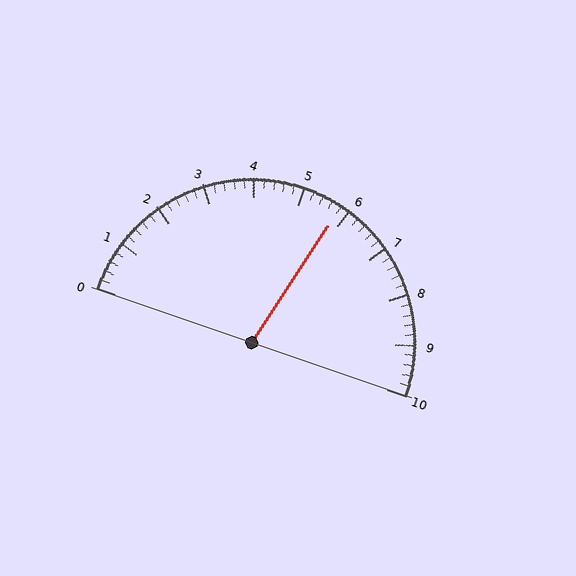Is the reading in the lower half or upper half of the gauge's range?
The reading is in the upper half of the range (0 to 10).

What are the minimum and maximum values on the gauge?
The gauge ranges from 0 to 10.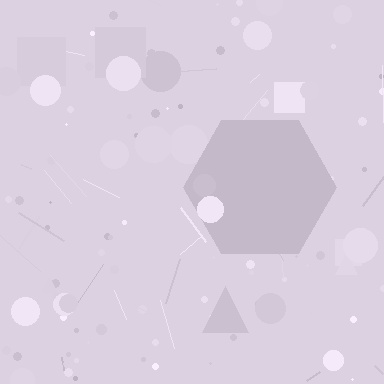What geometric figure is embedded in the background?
A hexagon is embedded in the background.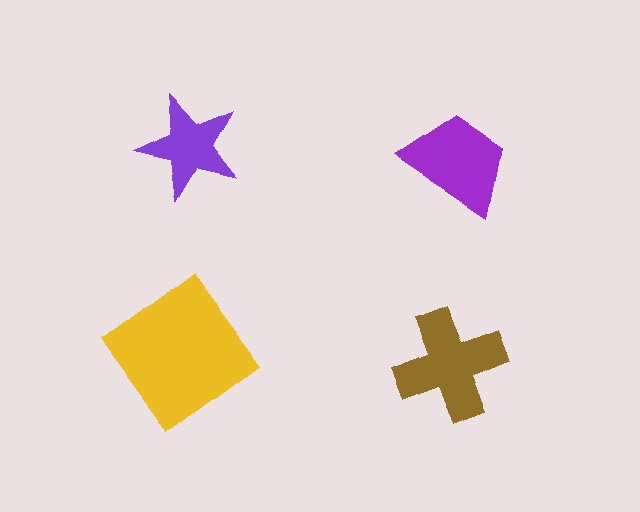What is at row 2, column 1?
A yellow diamond.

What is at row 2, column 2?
A brown cross.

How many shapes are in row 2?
2 shapes.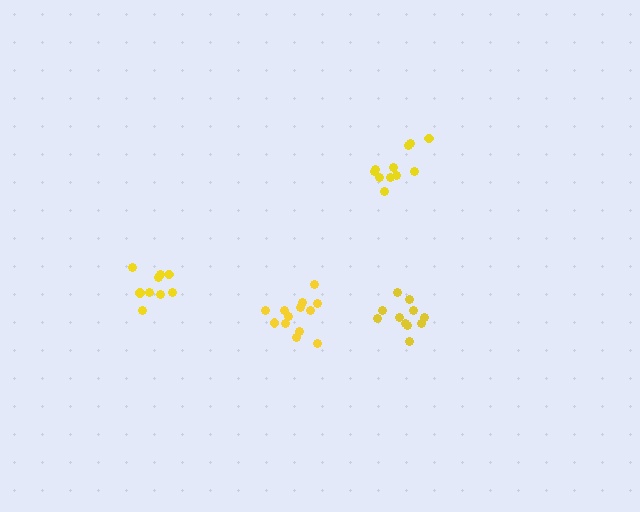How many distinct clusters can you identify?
There are 4 distinct clusters.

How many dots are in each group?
Group 1: 13 dots, Group 2: 11 dots, Group 3: 11 dots, Group 4: 9 dots (44 total).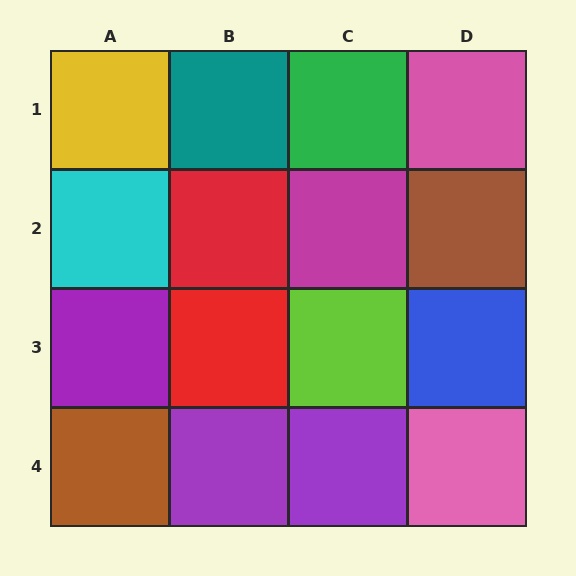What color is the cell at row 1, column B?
Teal.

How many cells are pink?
2 cells are pink.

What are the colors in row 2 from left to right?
Cyan, red, magenta, brown.